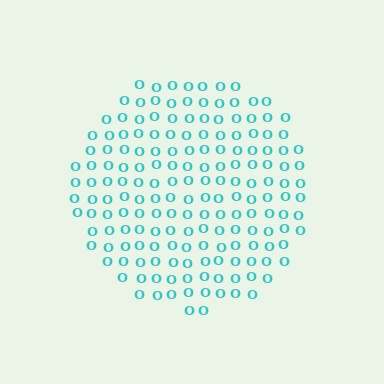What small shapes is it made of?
It is made of small letter O's.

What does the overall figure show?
The overall figure shows a circle.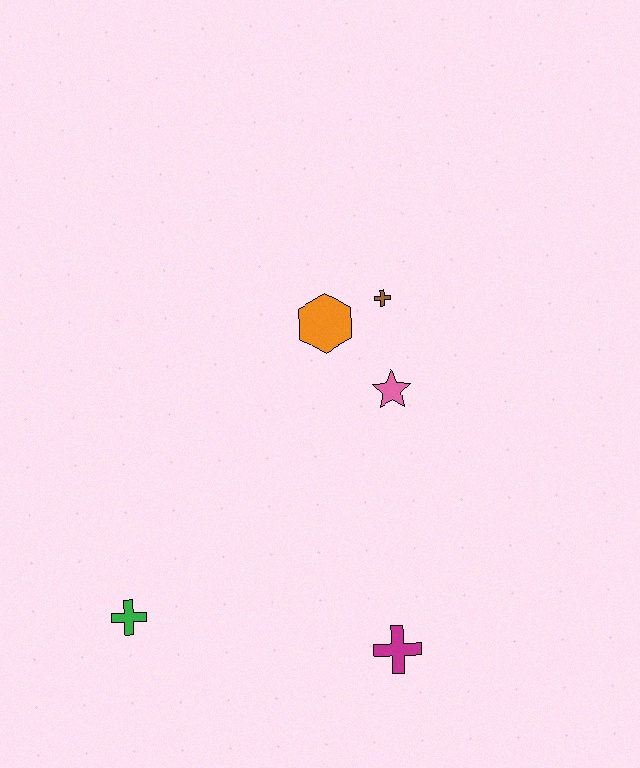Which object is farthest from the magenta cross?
The brown cross is farthest from the magenta cross.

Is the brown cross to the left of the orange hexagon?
No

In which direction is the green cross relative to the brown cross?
The green cross is below the brown cross.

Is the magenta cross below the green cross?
Yes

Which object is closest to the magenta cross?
The pink star is closest to the magenta cross.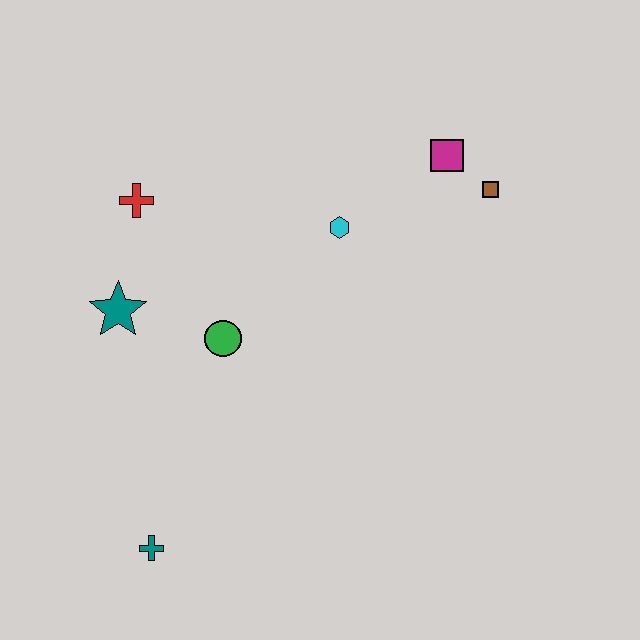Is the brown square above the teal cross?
Yes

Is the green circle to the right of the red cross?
Yes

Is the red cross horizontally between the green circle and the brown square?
No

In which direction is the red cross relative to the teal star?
The red cross is above the teal star.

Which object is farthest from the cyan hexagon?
The teal cross is farthest from the cyan hexagon.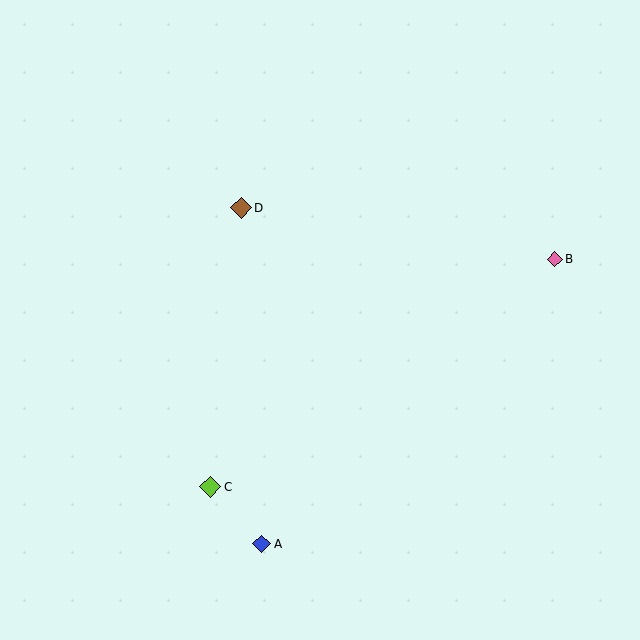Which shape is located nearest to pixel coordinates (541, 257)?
The pink diamond (labeled B) at (555, 259) is nearest to that location.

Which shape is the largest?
The lime diamond (labeled C) is the largest.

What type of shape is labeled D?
Shape D is a brown diamond.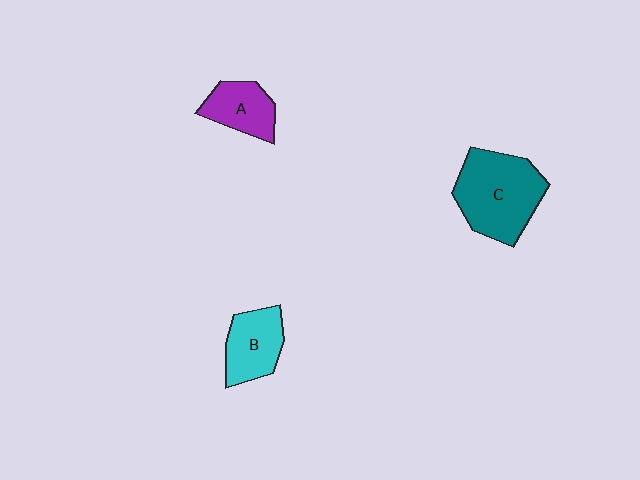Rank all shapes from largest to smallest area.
From largest to smallest: C (teal), B (cyan), A (purple).